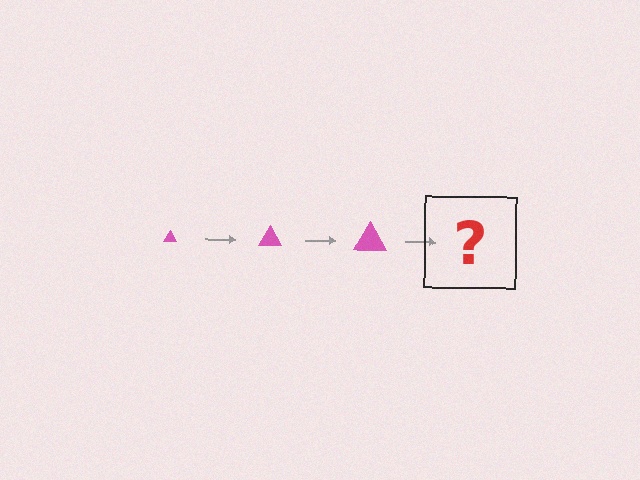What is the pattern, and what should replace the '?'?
The pattern is that the triangle gets progressively larger each step. The '?' should be a pink triangle, larger than the previous one.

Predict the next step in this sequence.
The next step is a pink triangle, larger than the previous one.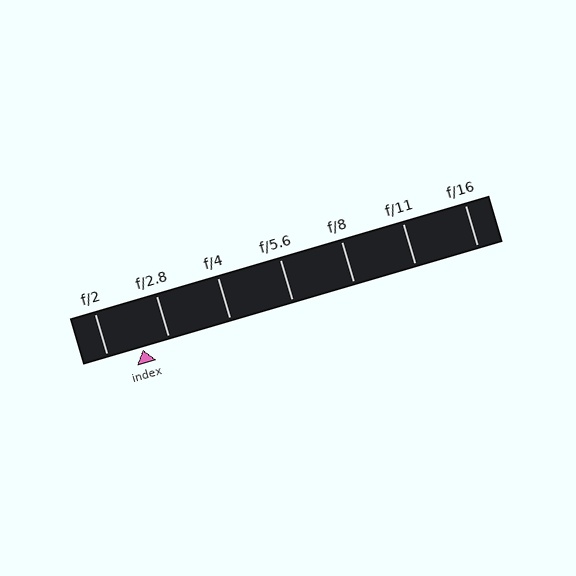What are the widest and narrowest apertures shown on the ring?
The widest aperture shown is f/2 and the narrowest is f/16.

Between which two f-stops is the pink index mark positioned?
The index mark is between f/2 and f/2.8.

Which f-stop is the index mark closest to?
The index mark is closest to f/2.8.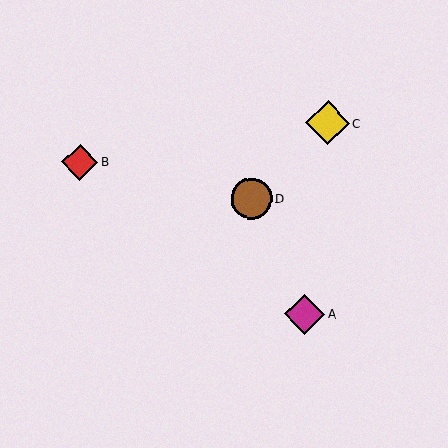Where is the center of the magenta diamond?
The center of the magenta diamond is at (305, 314).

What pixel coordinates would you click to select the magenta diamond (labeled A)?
Click at (305, 314) to select the magenta diamond A.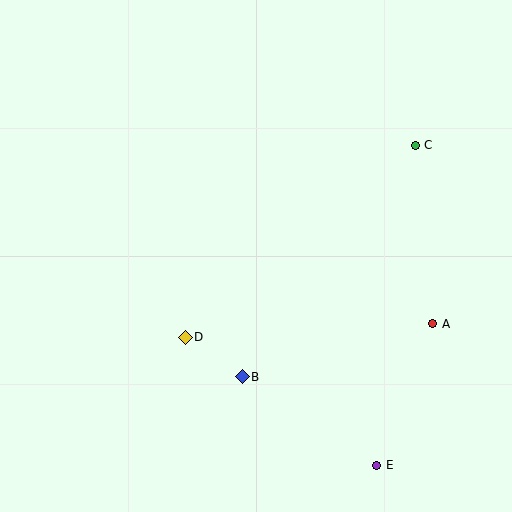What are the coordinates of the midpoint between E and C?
The midpoint between E and C is at (396, 305).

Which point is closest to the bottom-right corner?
Point E is closest to the bottom-right corner.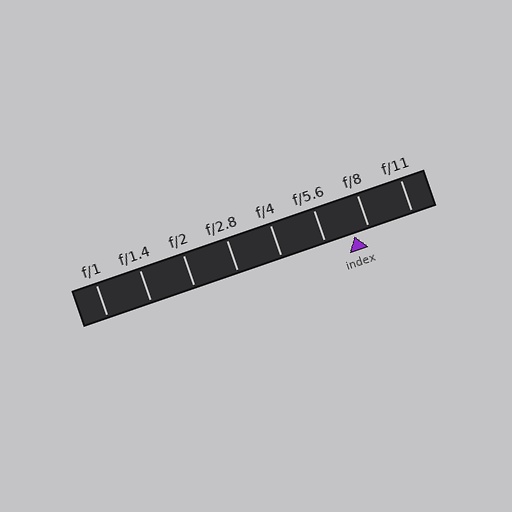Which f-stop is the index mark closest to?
The index mark is closest to f/8.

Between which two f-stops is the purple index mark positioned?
The index mark is between f/5.6 and f/8.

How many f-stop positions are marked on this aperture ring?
There are 8 f-stop positions marked.